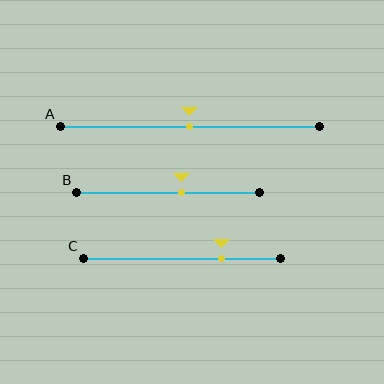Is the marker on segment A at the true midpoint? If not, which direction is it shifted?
Yes, the marker on segment A is at the true midpoint.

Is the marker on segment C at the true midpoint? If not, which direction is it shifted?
No, the marker on segment C is shifted to the right by about 20% of the segment length.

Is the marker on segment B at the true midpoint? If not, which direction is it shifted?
No, the marker on segment B is shifted to the right by about 7% of the segment length.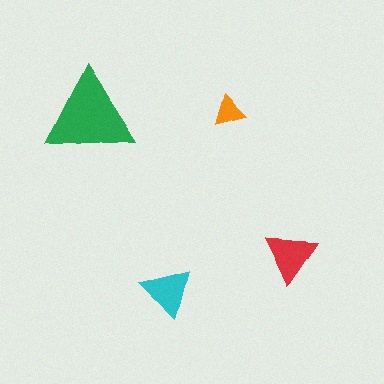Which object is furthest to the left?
The green triangle is leftmost.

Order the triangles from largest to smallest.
the green one, the red one, the cyan one, the orange one.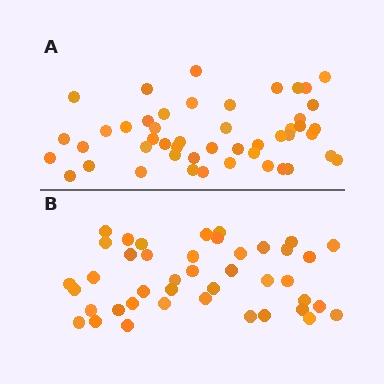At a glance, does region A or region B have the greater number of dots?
Region A (the top region) has more dots.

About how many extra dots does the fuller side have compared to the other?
Region A has about 6 more dots than region B.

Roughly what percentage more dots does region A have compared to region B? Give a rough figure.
About 15% more.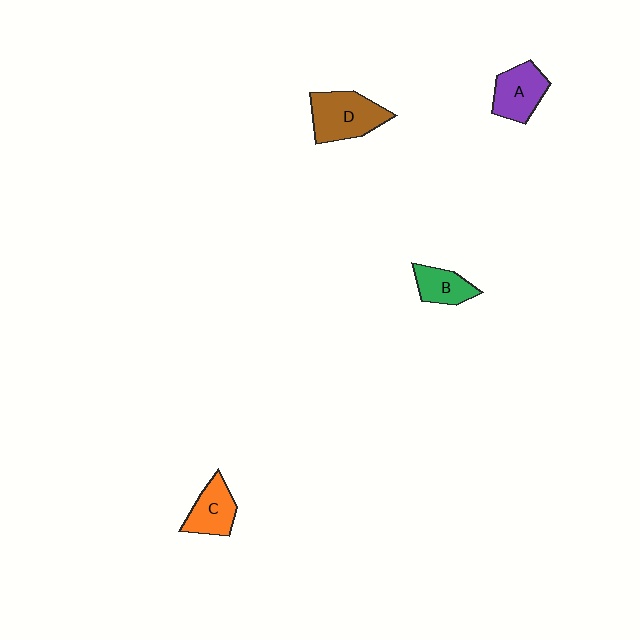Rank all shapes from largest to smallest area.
From largest to smallest: D (brown), A (purple), C (orange), B (green).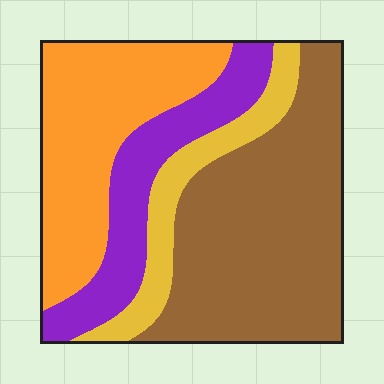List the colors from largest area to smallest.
From largest to smallest: brown, orange, purple, yellow.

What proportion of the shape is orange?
Orange takes up about one quarter (1/4) of the shape.